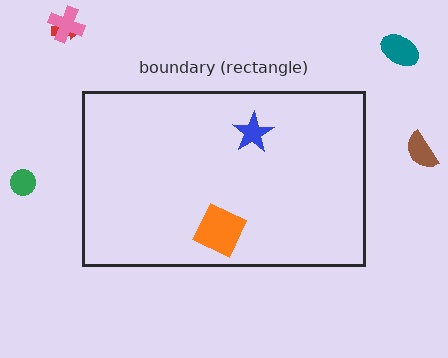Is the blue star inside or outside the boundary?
Inside.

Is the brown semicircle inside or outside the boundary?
Outside.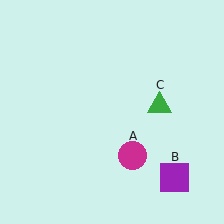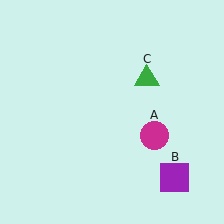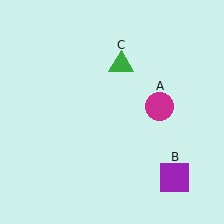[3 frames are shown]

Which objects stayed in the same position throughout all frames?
Purple square (object B) remained stationary.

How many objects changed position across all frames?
2 objects changed position: magenta circle (object A), green triangle (object C).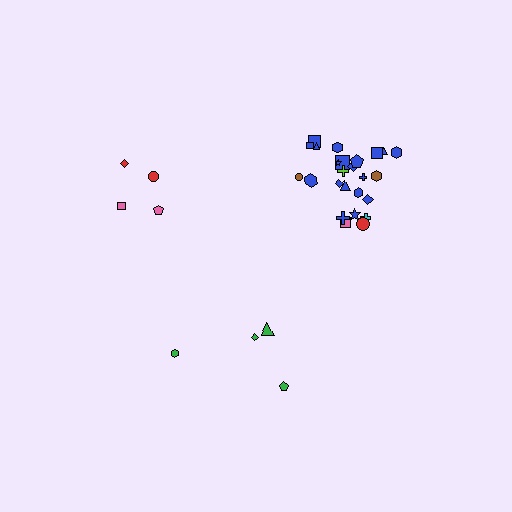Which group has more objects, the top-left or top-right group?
The top-right group.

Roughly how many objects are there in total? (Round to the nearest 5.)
Roughly 35 objects in total.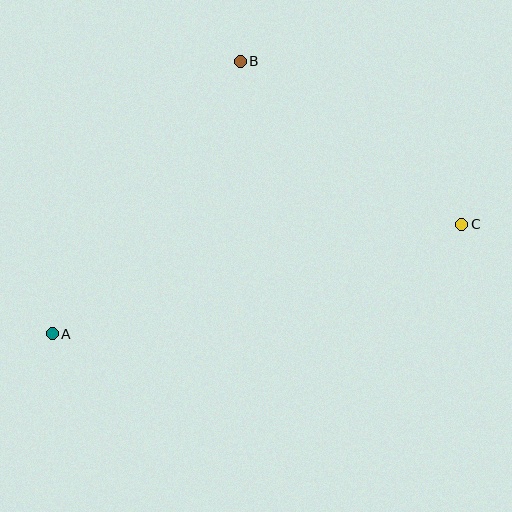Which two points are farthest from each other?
Points A and C are farthest from each other.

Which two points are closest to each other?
Points B and C are closest to each other.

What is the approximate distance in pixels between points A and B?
The distance between A and B is approximately 331 pixels.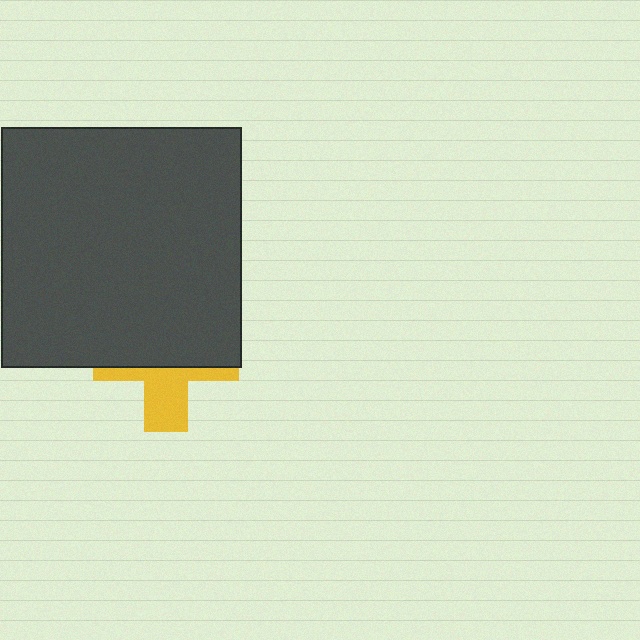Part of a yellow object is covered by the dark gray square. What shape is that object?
It is a cross.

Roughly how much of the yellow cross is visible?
A small part of it is visible (roughly 39%).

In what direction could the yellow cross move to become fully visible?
The yellow cross could move down. That would shift it out from behind the dark gray square entirely.